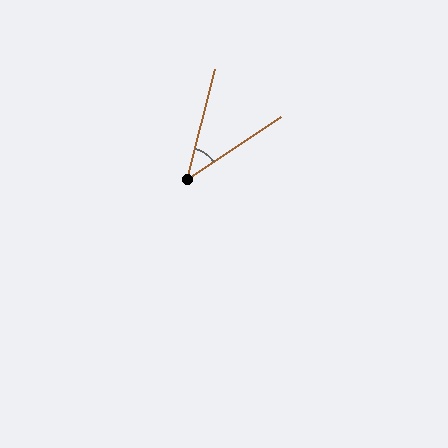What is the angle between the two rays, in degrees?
Approximately 42 degrees.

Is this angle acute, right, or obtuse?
It is acute.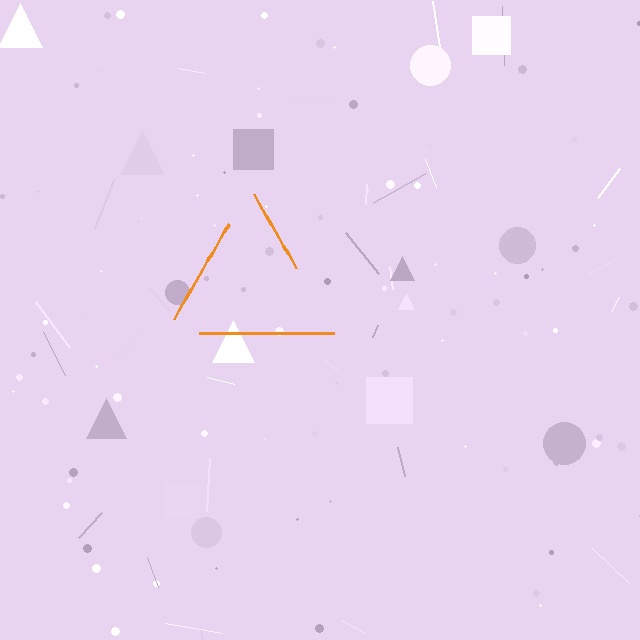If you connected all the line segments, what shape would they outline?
They would outline a triangle.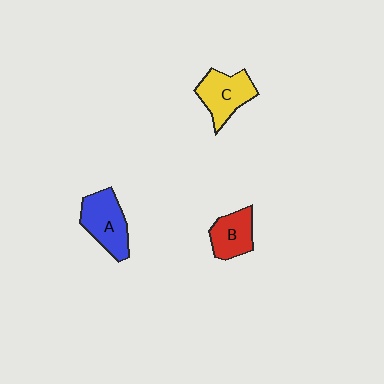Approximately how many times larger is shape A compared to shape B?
Approximately 1.3 times.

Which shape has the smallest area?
Shape B (red).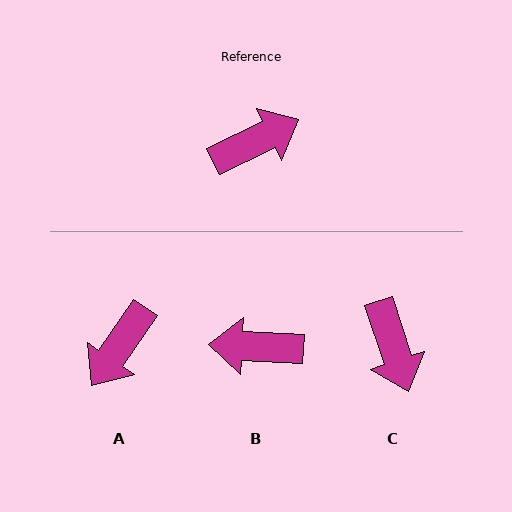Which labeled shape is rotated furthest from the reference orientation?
B, about 151 degrees away.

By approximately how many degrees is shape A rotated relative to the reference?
Approximately 150 degrees clockwise.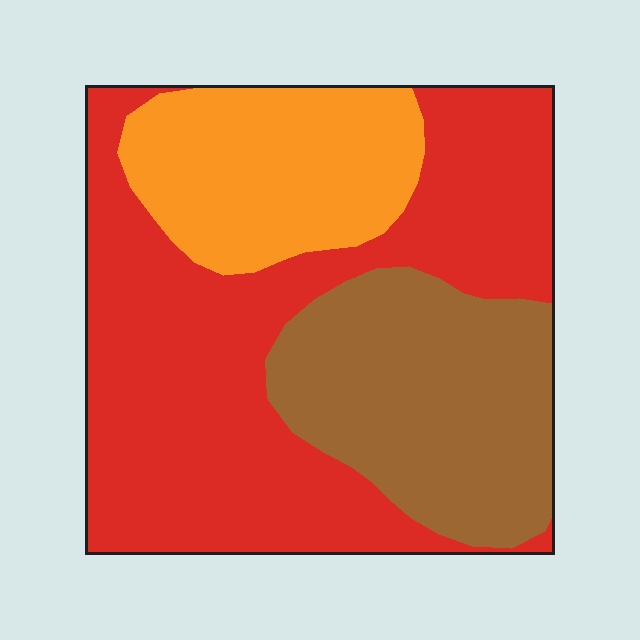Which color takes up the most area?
Red, at roughly 50%.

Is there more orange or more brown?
Brown.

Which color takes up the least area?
Orange, at roughly 20%.